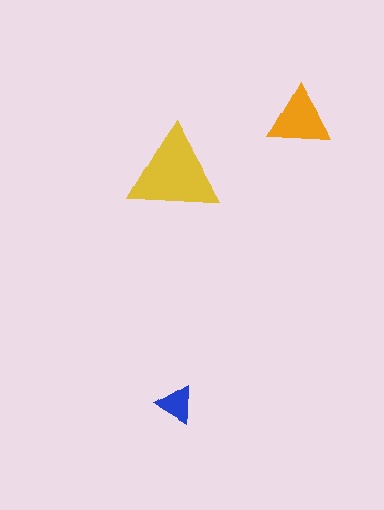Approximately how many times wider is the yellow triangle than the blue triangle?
About 2.5 times wider.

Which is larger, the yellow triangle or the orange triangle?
The yellow one.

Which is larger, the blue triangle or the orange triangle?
The orange one.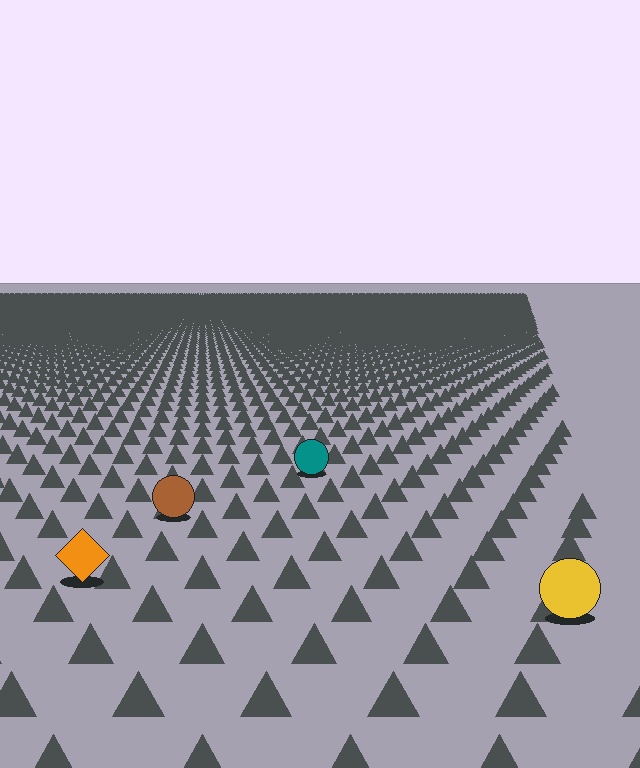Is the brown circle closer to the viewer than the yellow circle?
No. The yellow circle is closer — you can tell from the texture gradient: the ground texture is coarser near it.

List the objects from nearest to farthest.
From nearest to farthest: the yellow circle, the orange diamond, the brown circle, the teal circle.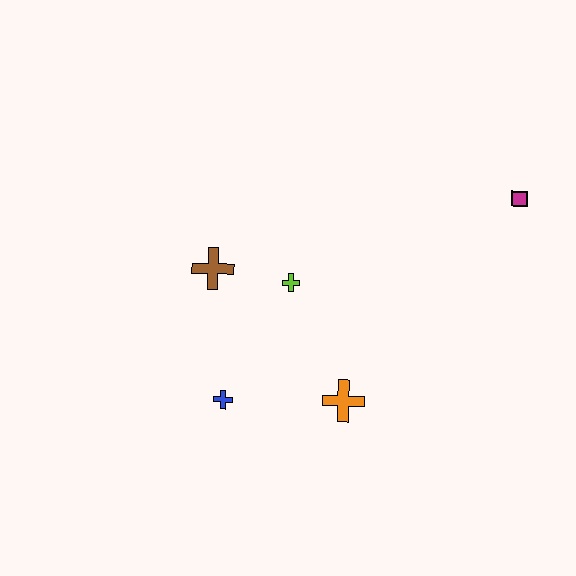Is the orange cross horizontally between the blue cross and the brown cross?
No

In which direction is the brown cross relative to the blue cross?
The brown cross is above the blue cross.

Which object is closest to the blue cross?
The orange cross is closest to the blue cross.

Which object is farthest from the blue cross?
The magenta square is farthest from the blue cross.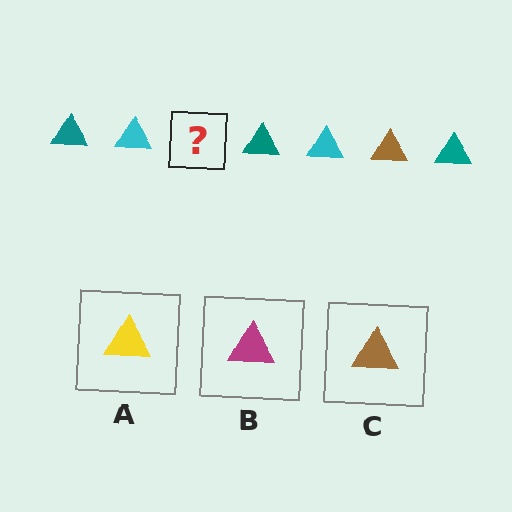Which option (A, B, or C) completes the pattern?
C.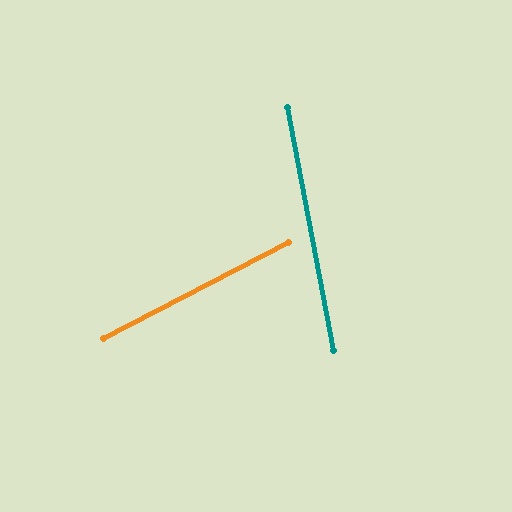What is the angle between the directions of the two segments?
Approximately 74 degrees.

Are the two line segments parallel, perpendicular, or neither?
Neither parallel nor perpendicular — they differ by about 74°.